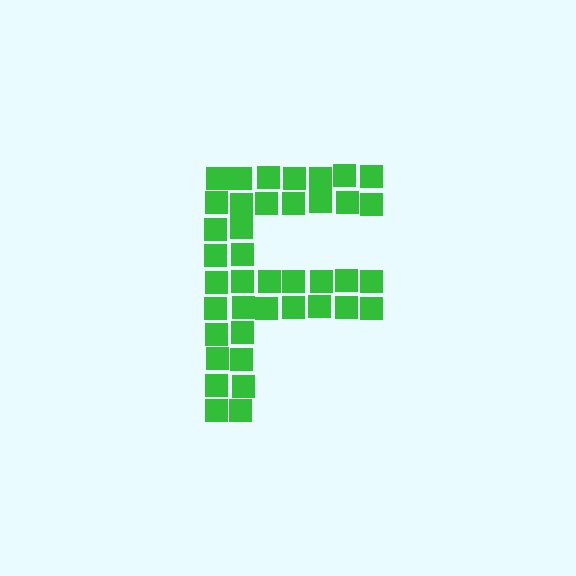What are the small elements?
The small elements are squares.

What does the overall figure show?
The overall figure shows the letter F.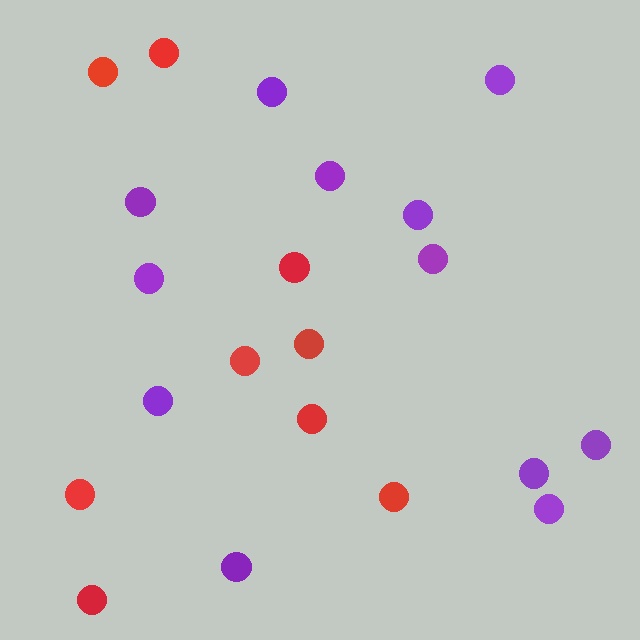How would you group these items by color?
There are 2 groups: one group of red circles (9) and one group of purple circles (12).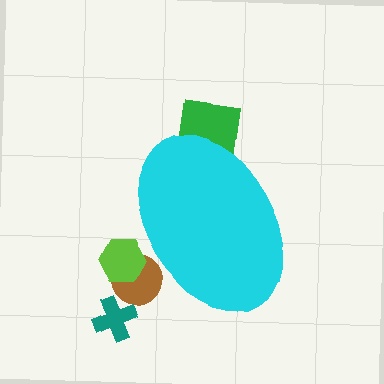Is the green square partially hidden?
Yes, the green square is partially hidden behind the cyan ellipse.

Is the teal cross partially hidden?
No, the teal cross is fully visible.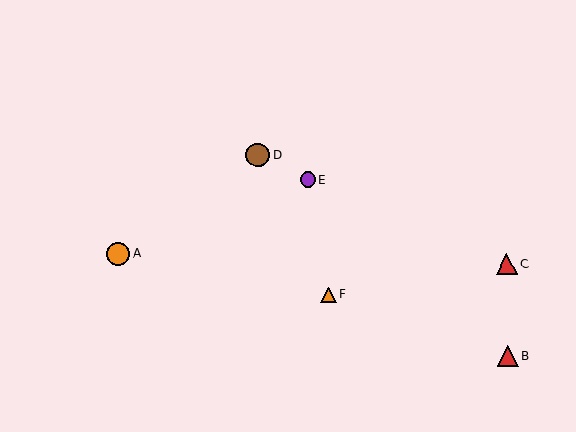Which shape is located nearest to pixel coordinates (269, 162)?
The brown circle (labeled D) at (258, 155) is nearest to that location.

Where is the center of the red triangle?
The center of the red triangle is at (508, 356).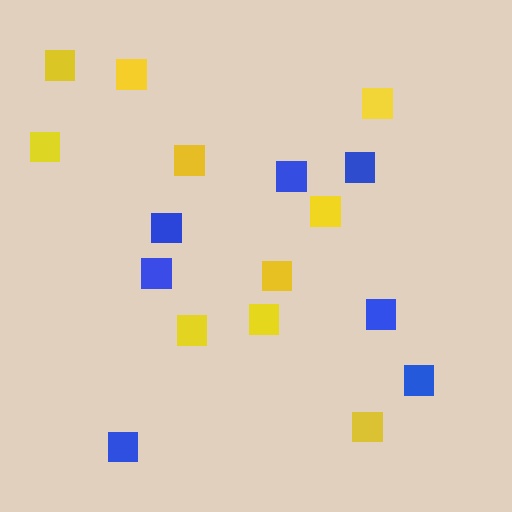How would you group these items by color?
There are 2 groups: one group of yellow squares (10) and one group of blue squares (7).